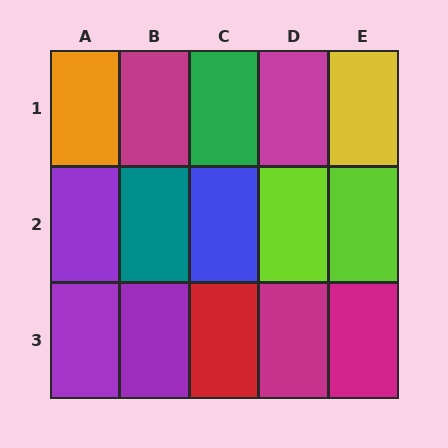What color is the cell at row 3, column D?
Magenta.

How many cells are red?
1 cell is red.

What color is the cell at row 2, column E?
Lime.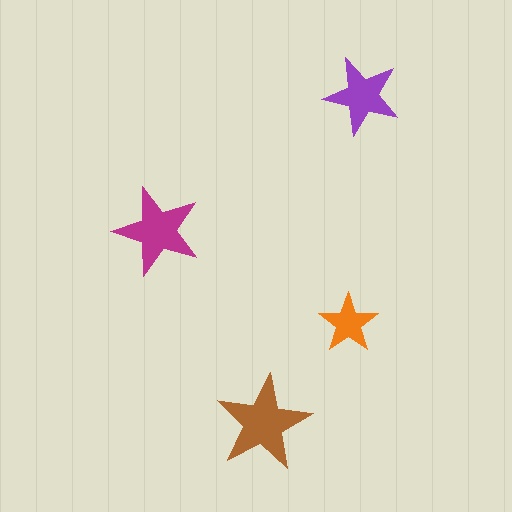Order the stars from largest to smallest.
the brown one, the magenta one, the purple one, the orange one.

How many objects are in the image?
There are 4 objects in the image.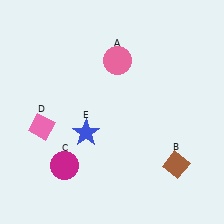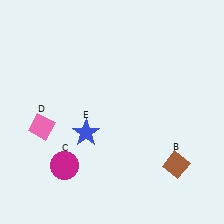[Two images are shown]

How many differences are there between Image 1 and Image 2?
There is 1 difference between the two images.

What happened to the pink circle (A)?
The pink circle (A) was removed in Image 2. It was in the top-right area of Image 1.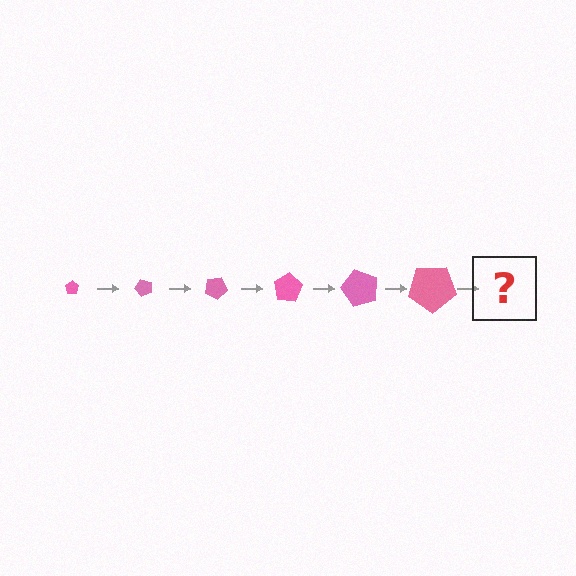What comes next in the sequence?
The next element should be a pentagon, larger than the previous one and rotated 300 degrees from the start.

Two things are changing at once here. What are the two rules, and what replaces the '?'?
The two rules are that the pentagon grows larger each step and it rotates 50 degrees each step. The '?' should be a pentagon, larger than the previous one and rotated 300 degrees from the start.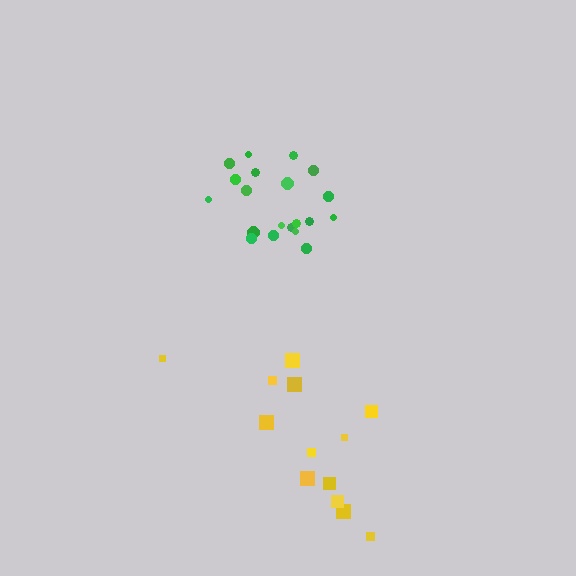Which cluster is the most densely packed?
Green.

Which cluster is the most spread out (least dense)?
Yellow.